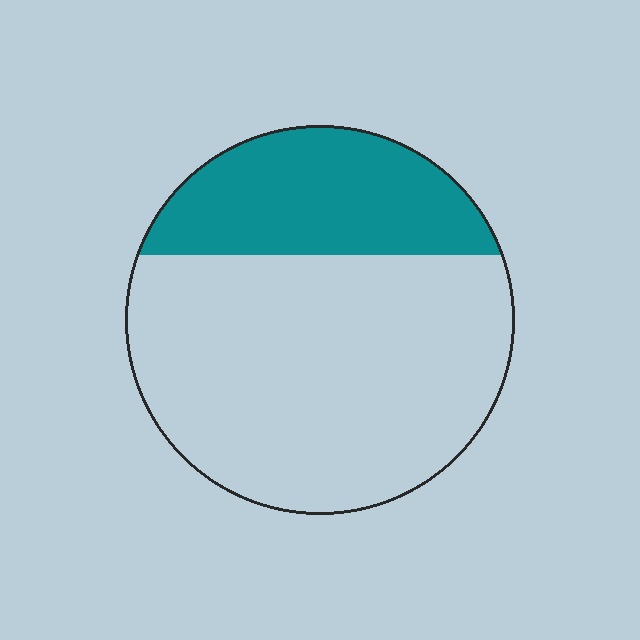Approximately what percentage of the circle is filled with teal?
Approximately 30%.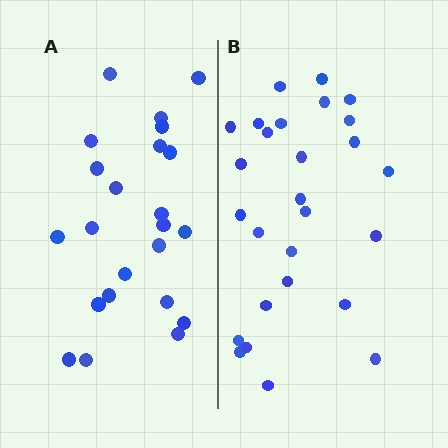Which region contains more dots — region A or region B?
Region B (the right region) has more dots.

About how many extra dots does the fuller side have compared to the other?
Region B has about 4 more dots than region A.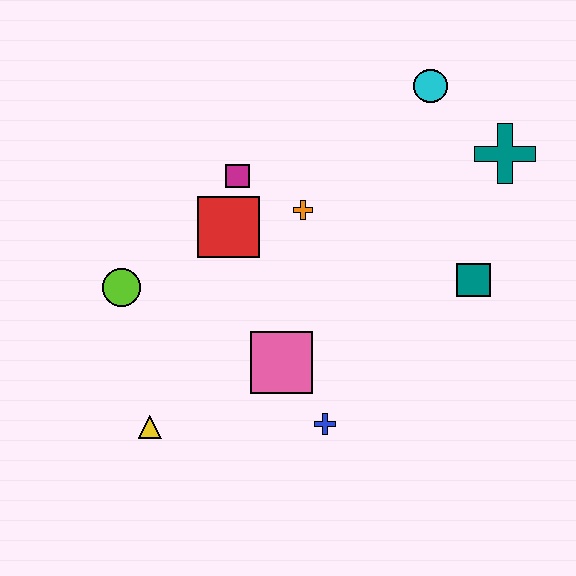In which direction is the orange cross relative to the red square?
The orange cross is to the right of the red square.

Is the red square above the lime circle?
Yes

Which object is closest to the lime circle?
The red square is closest to the lime circle.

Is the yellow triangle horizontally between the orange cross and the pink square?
No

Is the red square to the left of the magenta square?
Yes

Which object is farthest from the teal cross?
The yellow triangle is farthest from the teal cross.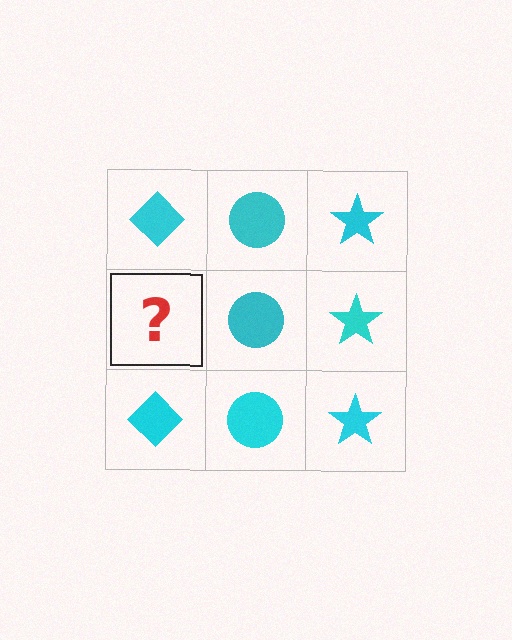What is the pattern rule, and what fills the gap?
The rule is that each column has a consistent shape. The gap should be filled with a cyan diamond.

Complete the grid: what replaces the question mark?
The question mark should be replaced with a cyan diamond.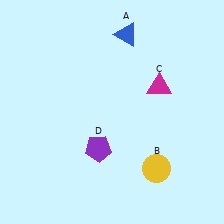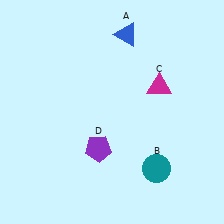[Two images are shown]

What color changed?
The circle (B) changed from yellow in Image 1 to teal in Image 2.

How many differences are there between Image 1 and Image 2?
There is 1 difference between the two images.